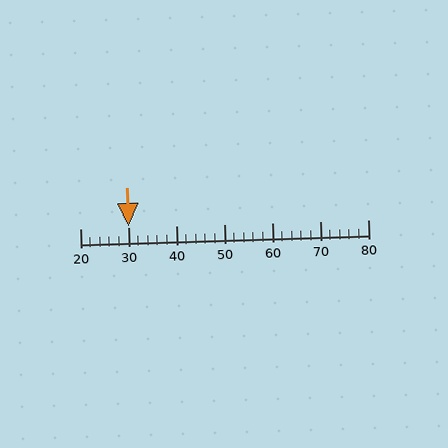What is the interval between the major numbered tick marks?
The major tick marks are spaced 10 units apart.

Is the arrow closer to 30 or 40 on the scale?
The arrow is closer to 30.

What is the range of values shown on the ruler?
The ruler shows values from 20 to 80.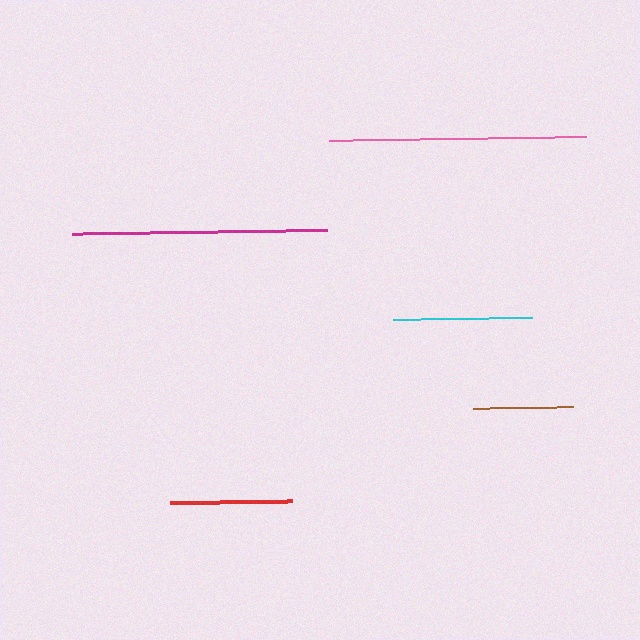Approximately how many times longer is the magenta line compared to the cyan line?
The magenta line is approximately 1.8 times the length of the cyan line.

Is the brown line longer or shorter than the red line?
The red line is longer than the brown line.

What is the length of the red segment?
The red segment is approximately 122 pixels long.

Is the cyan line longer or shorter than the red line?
The cyan line is longer than the red line.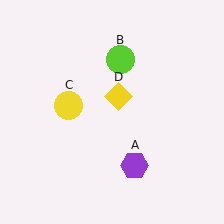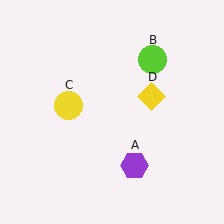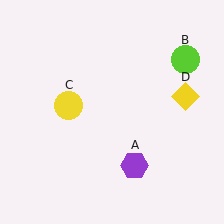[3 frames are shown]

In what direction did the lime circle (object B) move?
The lime circle (object B) moved right.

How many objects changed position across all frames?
2 objects changed position: lime circle (object B), yellow diamond (object D).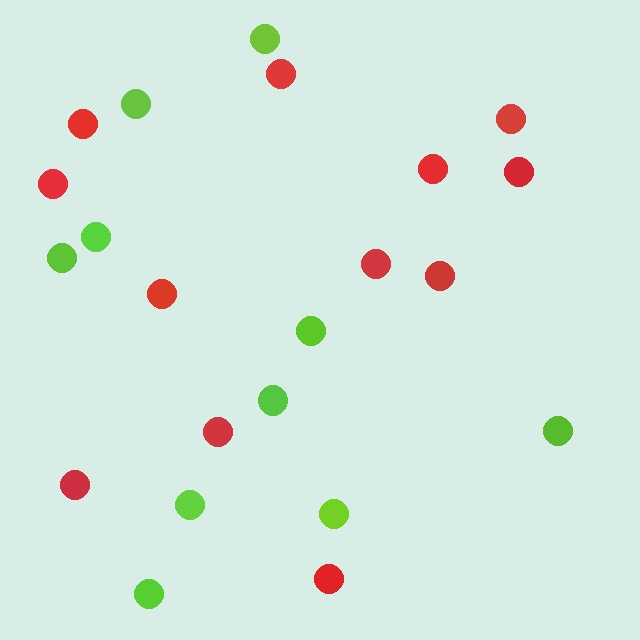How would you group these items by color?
There are 2 groups: one group of red circles (12) and one group of lime circles (10).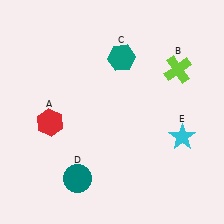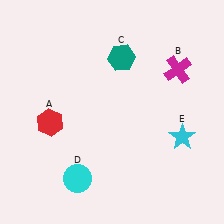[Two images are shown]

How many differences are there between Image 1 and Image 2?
There are 2 differences between the two images.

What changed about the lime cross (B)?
In Image 1, B is lime. In Image 2, it changed to magenta.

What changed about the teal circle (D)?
In Image 1, D is teal. In Image 2, it changed to cyan.